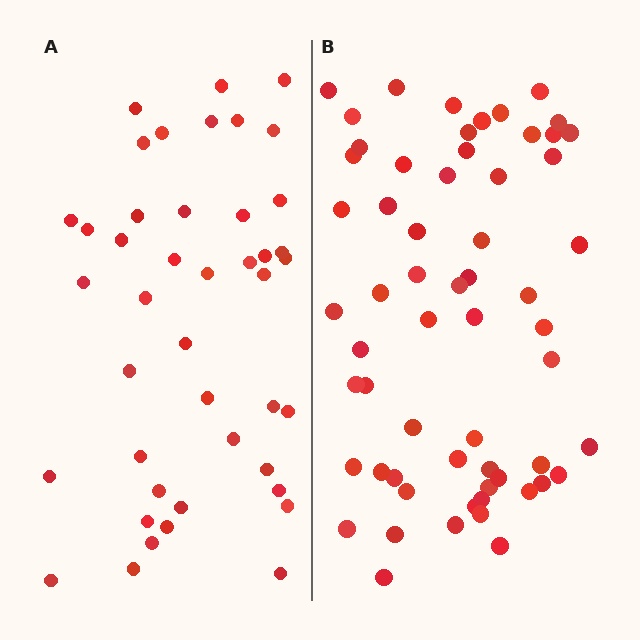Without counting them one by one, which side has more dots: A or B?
Region B (the right region) has more dots.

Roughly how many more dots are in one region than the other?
Region B has approximately 15 more dots than region A.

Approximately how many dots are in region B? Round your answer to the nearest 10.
About 60 dots.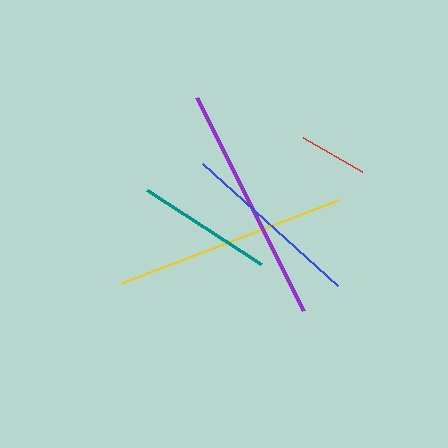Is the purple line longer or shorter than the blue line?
The purple line is longer than the blue line.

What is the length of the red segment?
The red segment is approximately 68 pixels long.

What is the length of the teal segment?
The teal segment is approximately 136 pixels long.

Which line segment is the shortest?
The red line is the shortest at approximately 68 pixels.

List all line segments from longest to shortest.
From longest to shortest: purple, yellow, blue, teal, red.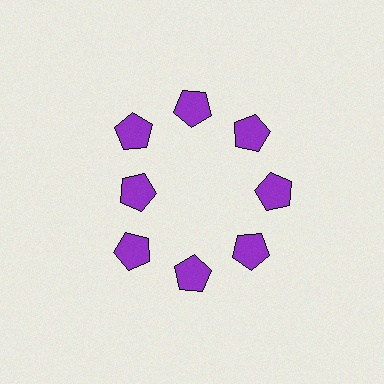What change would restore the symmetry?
The symmetry would be restored by moving it outward, back onto the ring so that all 8 pentagons sit at equal angles and equal distance from the center.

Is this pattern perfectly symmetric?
No. The 8 purple pentagons are arranged in a ring, but one element near the 9 o'clock position is pulled inward toward the center, breaking the 8-fold rotational symmetry.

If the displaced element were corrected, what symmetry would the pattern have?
It would have 8-fold rotational symmetry — the pattern would map onto itself every 45 degrees.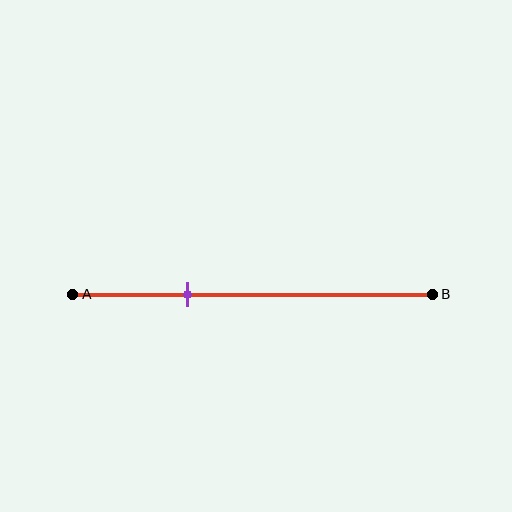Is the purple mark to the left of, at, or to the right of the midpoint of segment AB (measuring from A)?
The purple mark is to the left of the midpoint of segment AB.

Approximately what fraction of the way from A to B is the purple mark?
The purple mark is approximately 30% of the way from A to B.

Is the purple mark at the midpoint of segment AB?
No, the mark is at about 30% from A, not at the 50% midpoint.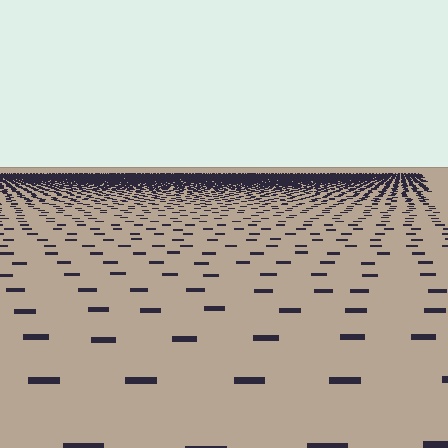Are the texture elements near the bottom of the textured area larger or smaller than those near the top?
Larger. Near the bottom, elements are closer to the viewer and appear at a bigger on-screen size.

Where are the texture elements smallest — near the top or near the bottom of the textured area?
Near the top.